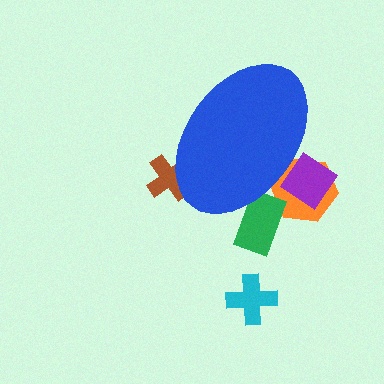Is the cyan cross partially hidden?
No, the cyan cross is fully visible.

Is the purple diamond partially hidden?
Yes, the purple diamond is partially hidden behind the blue ellipse.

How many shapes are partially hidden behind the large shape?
4 shapes are partially hidden.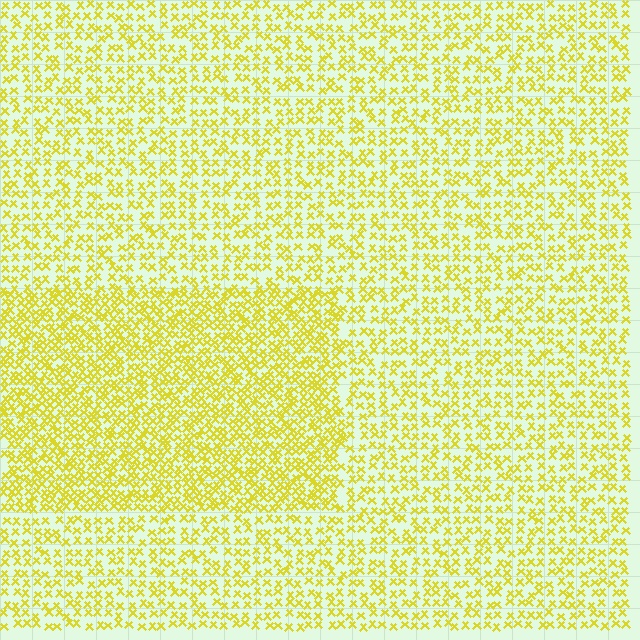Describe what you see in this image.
The image contains small yellow elements arranged at two different densities. A rectangle-shaped region is visible where the elements are more densely packed than the surrounding area.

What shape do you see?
I see a rectangle.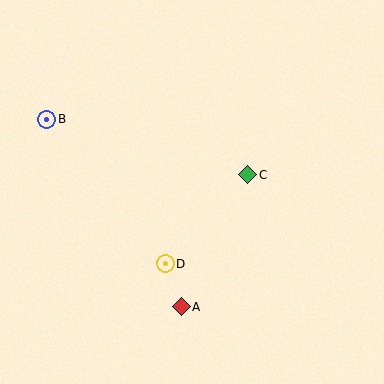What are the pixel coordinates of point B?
Point B is at (47, 119).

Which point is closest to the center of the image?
Point C at (248, 174) is closest to the center.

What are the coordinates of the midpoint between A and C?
The midpoint between A and C is at (215, 240).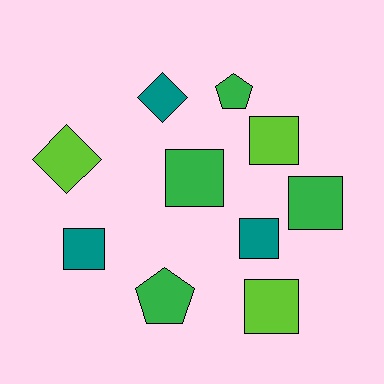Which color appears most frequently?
Green, with 4 objects.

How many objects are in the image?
There are 10 objects.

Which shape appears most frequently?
Square, with 6 objects.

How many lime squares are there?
There are 2 lime squares.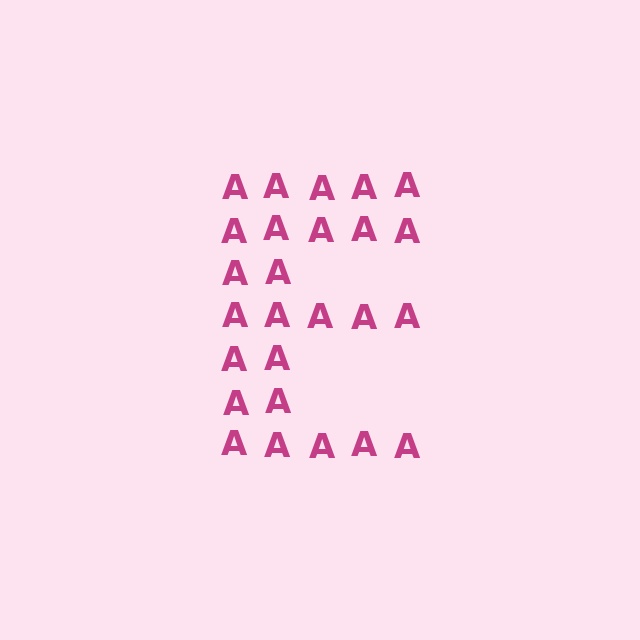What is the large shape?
The large shape is the letter E.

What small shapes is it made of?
It is made of small letter A's.